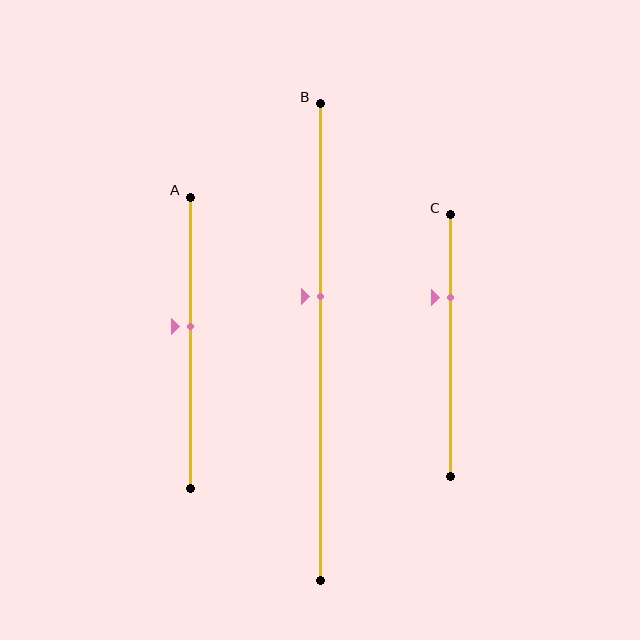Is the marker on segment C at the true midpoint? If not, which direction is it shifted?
No, the marker on segment C is shifted upward by about 18% of the segment length.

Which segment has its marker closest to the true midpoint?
Segment A has its marker closest to the true midpoint.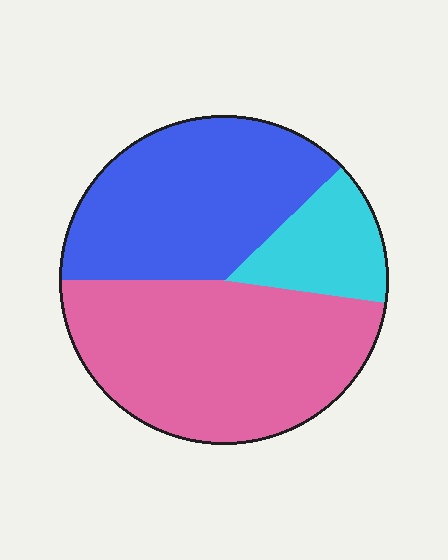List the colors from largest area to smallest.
From largest to smallest: pink, blue, cyan.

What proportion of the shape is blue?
Blue covers around 40% of the shape.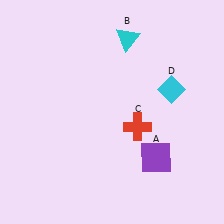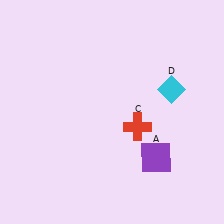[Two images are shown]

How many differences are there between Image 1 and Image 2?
There is 1 difference between the two images.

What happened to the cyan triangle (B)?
The cyan triangle (B) was removed in Image 2. It was in the top-right area of Image 1.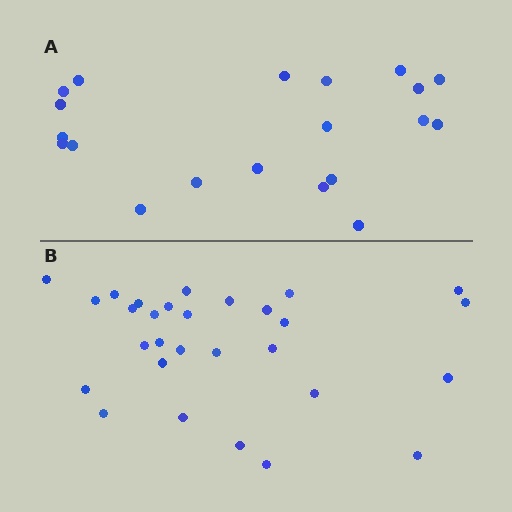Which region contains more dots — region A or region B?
Region B (the bottom region) has more dots.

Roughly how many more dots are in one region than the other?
Region B has roughly 8 or so more dots than region A.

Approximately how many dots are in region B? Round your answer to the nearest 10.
About 30 dots. (The exact count is 29, which rounds to 30.)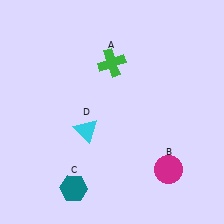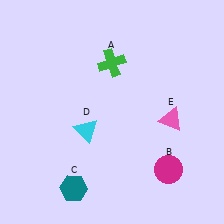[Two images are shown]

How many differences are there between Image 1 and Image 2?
There is 1 difference between the two images.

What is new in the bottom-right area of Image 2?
A pink triangle (E) was added in the bottom-right area of Image 2.